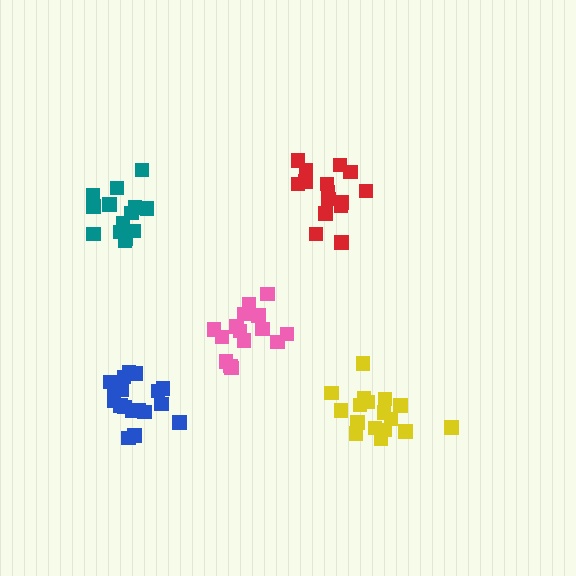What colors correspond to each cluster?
The clusters are colored: pink, red, yellow, blue, teal.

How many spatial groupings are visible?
There are 5 spatial groupings.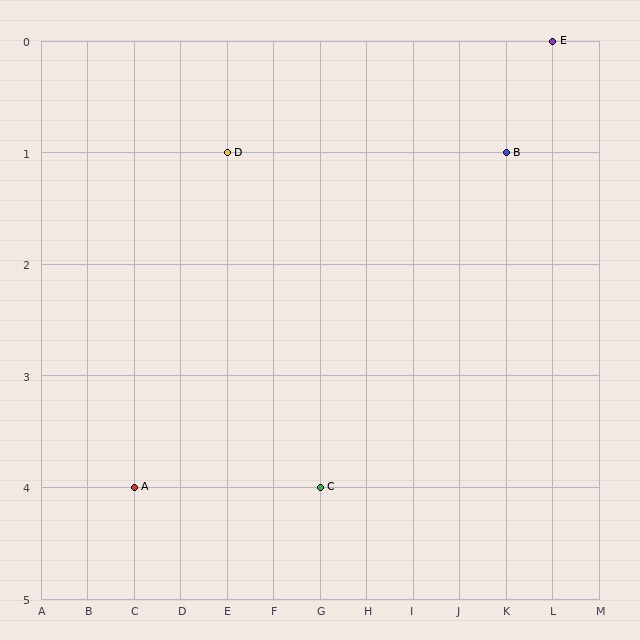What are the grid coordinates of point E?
Point E is at grid coordinates (L, 0).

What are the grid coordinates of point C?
Point C is at grid coordinates (G, 4).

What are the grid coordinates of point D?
Point D is at grid coordinates (E, 1).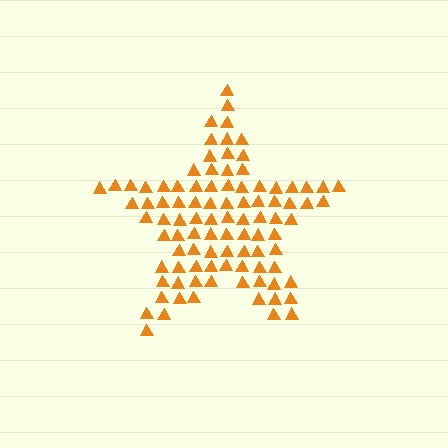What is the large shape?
The large shape is a star.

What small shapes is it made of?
It is made of small triangles.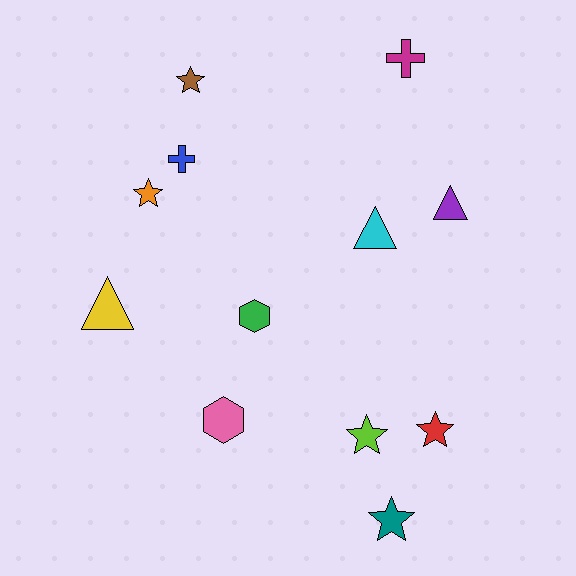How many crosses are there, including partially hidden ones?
There are 2 crosses.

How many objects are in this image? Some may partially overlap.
There are 12 objects.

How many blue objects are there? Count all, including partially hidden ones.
There is 1 blue object.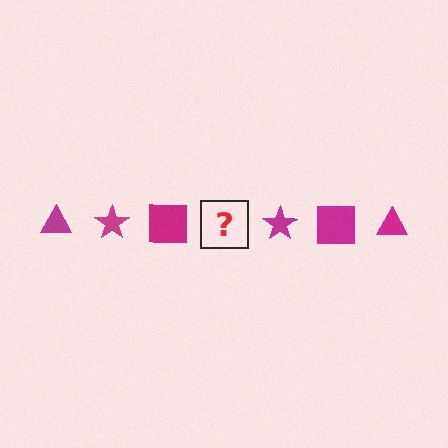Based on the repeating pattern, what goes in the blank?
The blank should be a magenta triangle.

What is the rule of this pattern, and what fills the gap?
The rule is that the pattern cycles through triangle, star, square shapes in magenta. The gap should be filled with a magenta triangle.